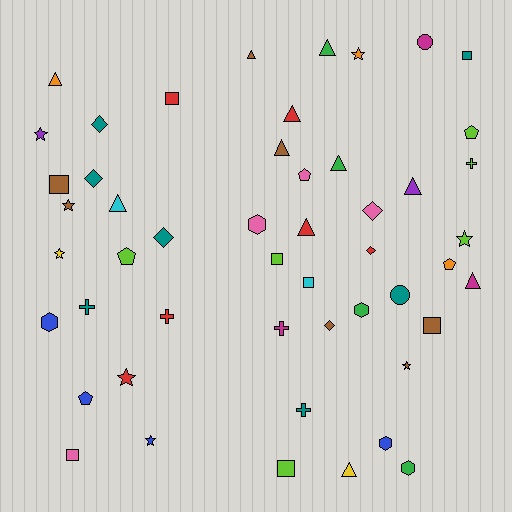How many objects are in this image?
There are 50 objects.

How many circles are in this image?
There are 2 circles.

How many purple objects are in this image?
There are 2 purple objects.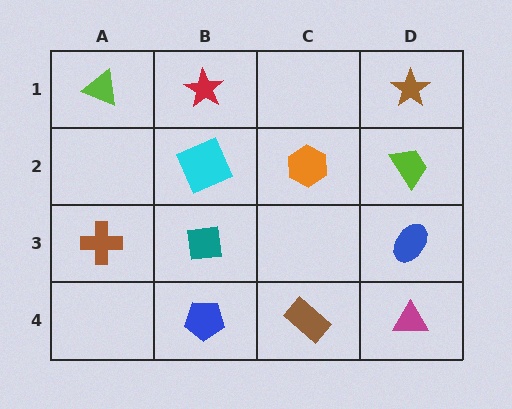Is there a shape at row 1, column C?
No, that cell is empty.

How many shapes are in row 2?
3 shapes.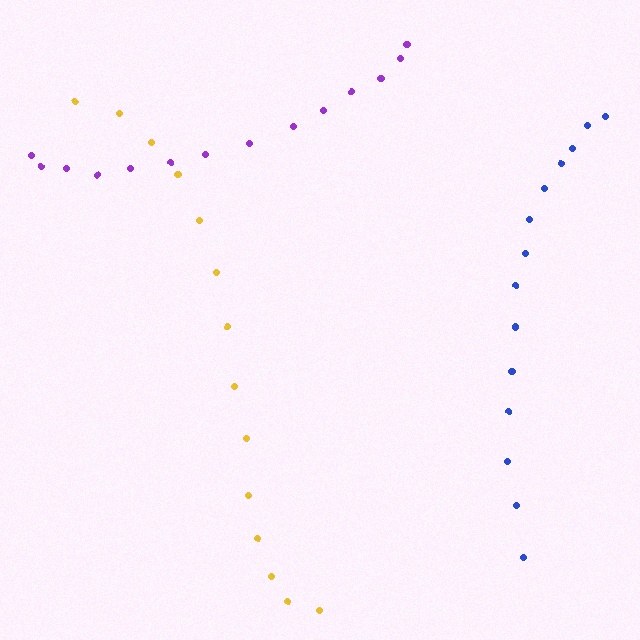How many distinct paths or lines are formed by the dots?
There are 3 distinct paths.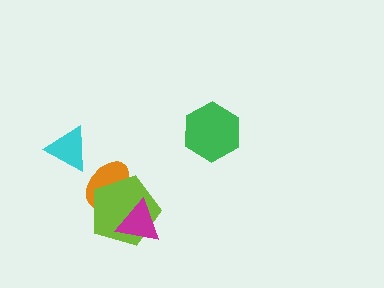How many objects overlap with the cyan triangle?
0 objects overlap with the cyan triangle.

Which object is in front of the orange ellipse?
The lime pentagon is in front of the orange ellipse.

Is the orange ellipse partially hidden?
Yes, it is partially covered by another shape.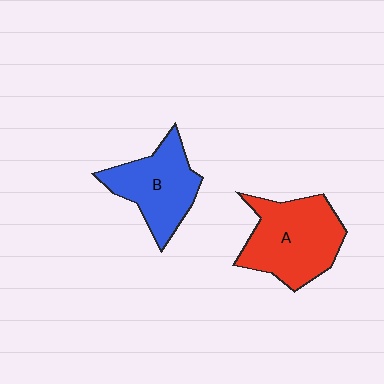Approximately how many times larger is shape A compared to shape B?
Approximately 1.2 times.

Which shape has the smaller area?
Shape B (blue).